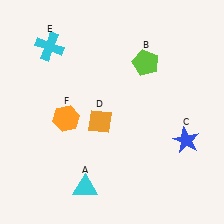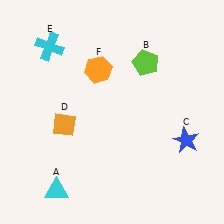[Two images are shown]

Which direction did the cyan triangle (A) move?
The cyan triangle (A) moved left.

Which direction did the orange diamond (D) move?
The orange diamond (D) moved left.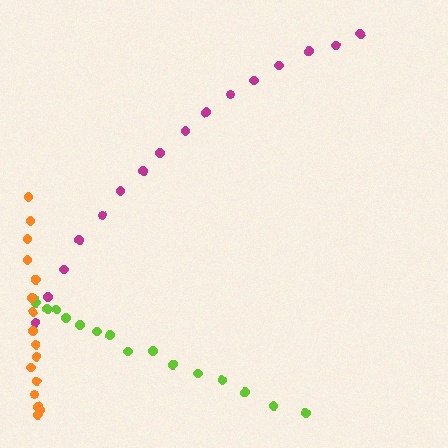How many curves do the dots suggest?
There are 3 distinct paths.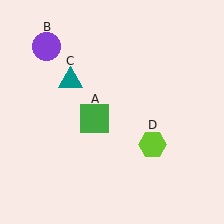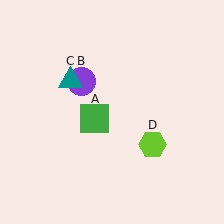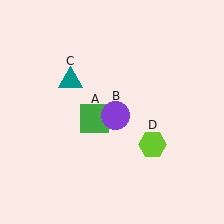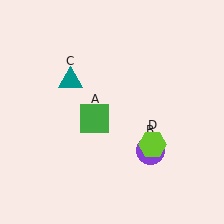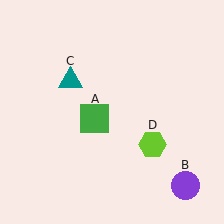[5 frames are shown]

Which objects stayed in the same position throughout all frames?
Green square (object A) and teal triangle (object C) and lime hexagon (object D) remained stationary.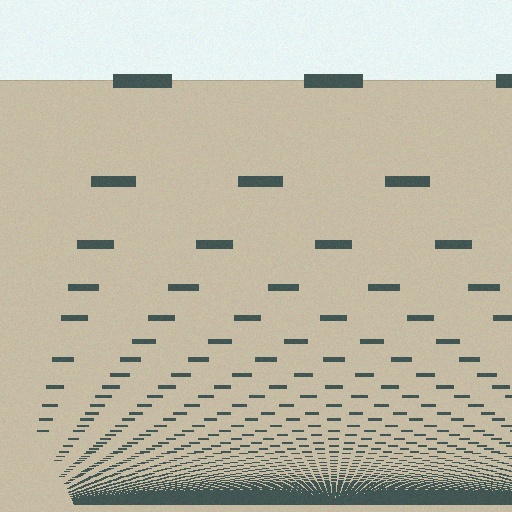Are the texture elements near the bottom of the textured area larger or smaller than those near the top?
Smaller. The gradient is inverted — elements near the bottom are smaller and denser.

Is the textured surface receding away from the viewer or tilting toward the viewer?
The surface appears to tilt toward the viewer. Texture elements get larger and sparser toward the top.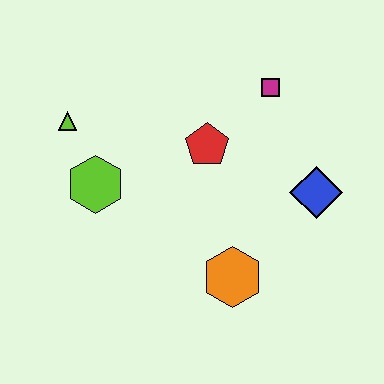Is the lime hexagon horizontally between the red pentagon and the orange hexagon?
No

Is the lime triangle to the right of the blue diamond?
No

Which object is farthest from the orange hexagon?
The lime triangle is farthest from the orange hexagon.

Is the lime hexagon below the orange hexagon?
No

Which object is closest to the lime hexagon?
The lime triangle is closest to the lime hexagon.